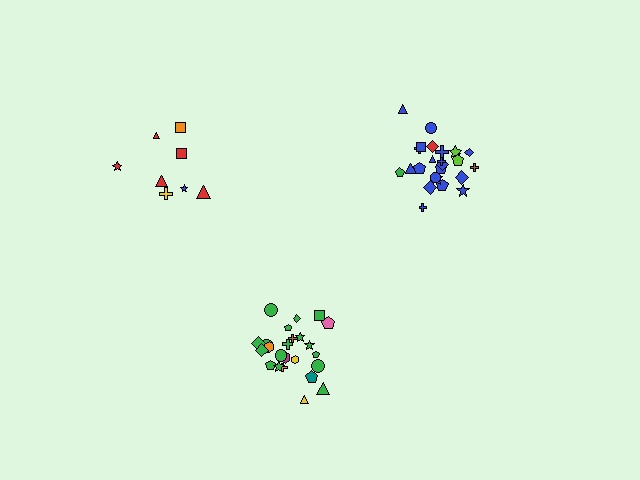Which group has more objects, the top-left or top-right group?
The top-right group.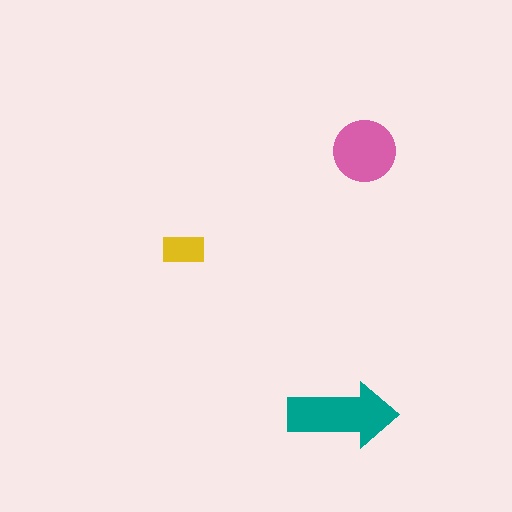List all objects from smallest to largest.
The yellow rectangle, the pink circle, the teal arrow.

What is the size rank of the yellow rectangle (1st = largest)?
3rd.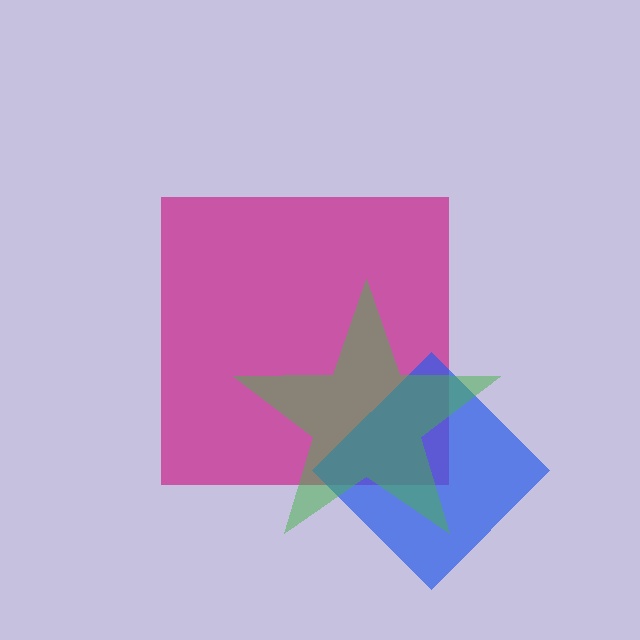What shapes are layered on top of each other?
The layered shapes are: a magenta square, a blue diamond, a green star.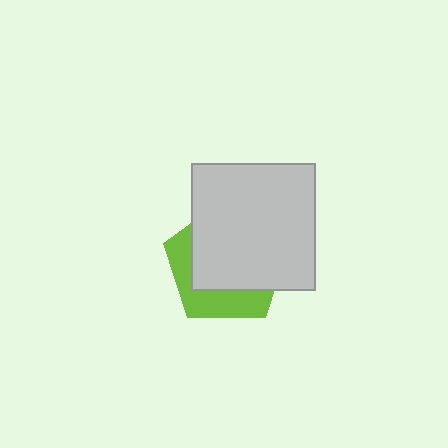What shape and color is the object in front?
The object in front is a light gray rectangle.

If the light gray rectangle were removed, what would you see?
You would see the complete lime pentagon.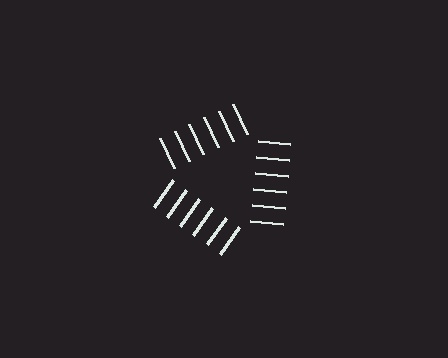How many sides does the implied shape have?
3 sides — the line-ends trace a triangle.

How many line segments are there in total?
18 — 6 along each of the 3 edges.